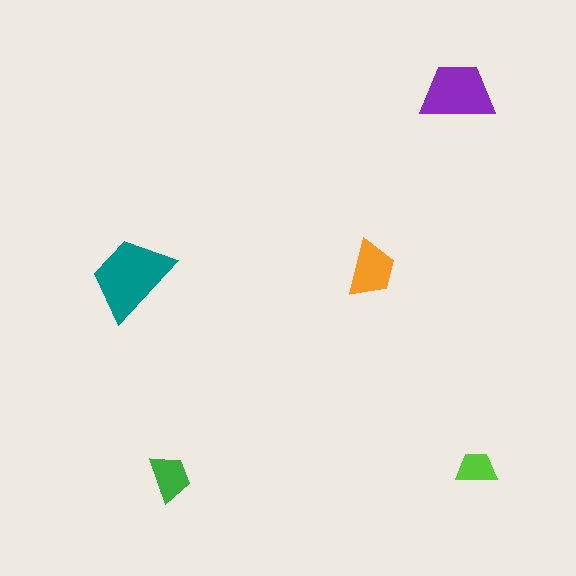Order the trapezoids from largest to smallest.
the teal one, the purple one, the orange one, the green one, the lime one.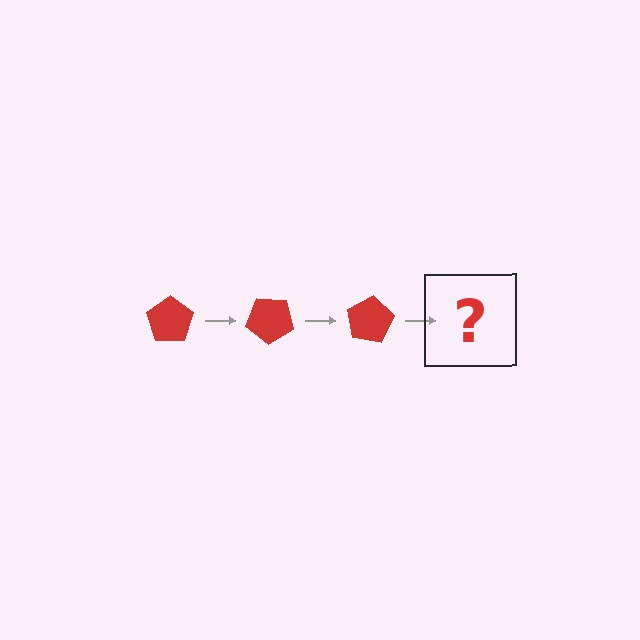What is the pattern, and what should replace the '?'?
The pattern is that the pentagon rotates 40 degrees each step. The '?' should be a red pentagon rotated 120 degrees.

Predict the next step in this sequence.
The next step is a red pentagon rotated 120 degrees.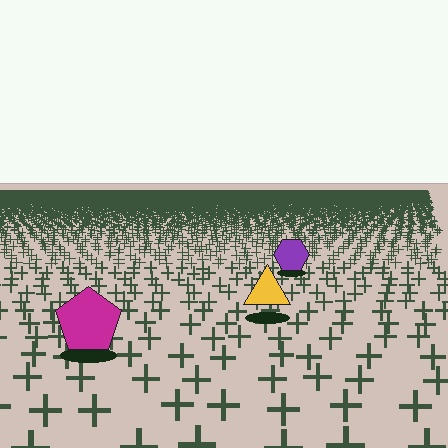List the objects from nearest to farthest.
From nearest to farthest: the magenta pentagon, the yellow triangle, the purple hexagon.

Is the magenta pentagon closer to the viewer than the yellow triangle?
Yes. The magenta pentagon is closer — you can tell from the texture gradient: the ground texture is coarser near it.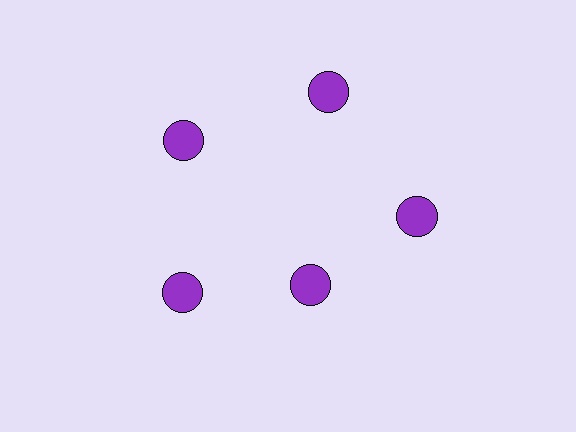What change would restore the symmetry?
The symmetry would be restored by moving it outward, back onto the ring so that all 5 circles sit at equal angles and equal distance from the center.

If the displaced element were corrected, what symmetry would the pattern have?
It would have 5-fold rotational symmetry — the pattern would map onto itself every 72 degrees.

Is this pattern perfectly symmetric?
No. The 5 purple circles are arranged in a ring, but one element near the 5 o'clock position is pulled inward toward the center, breaking the 5-fold rotational symmetry.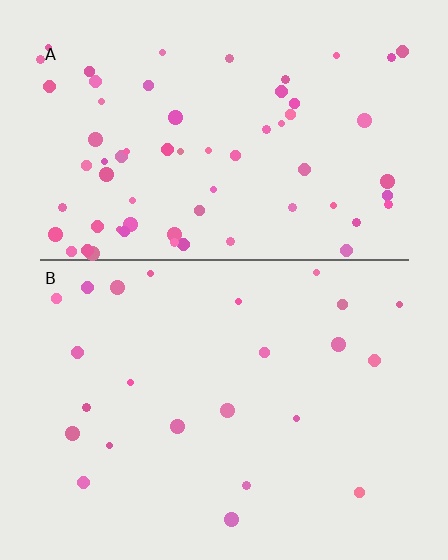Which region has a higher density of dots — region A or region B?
A (the top).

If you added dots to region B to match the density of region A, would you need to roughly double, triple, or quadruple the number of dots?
Approximately triple.